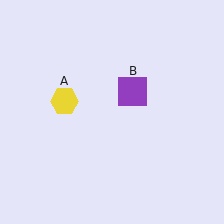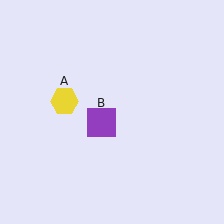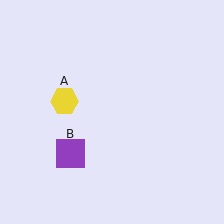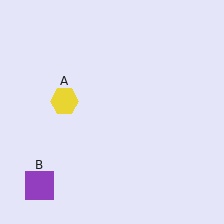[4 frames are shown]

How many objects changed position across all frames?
1 object changed position: purple square (object B).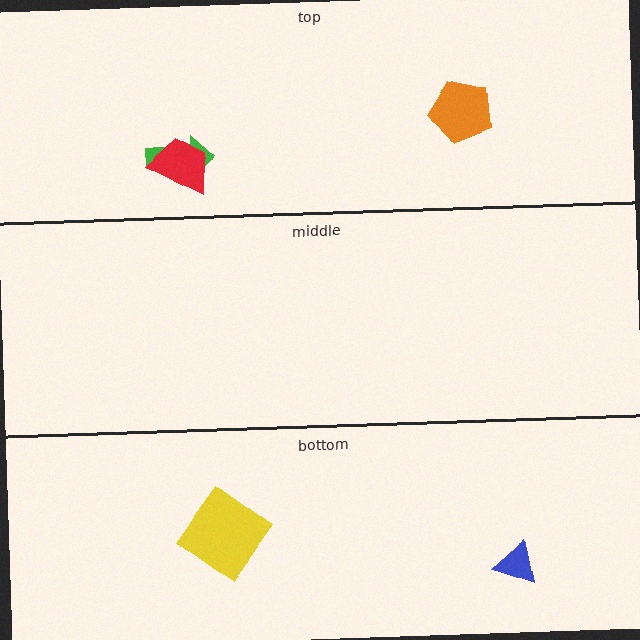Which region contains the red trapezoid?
The top region.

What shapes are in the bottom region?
The yellow diamond, the blue triangle.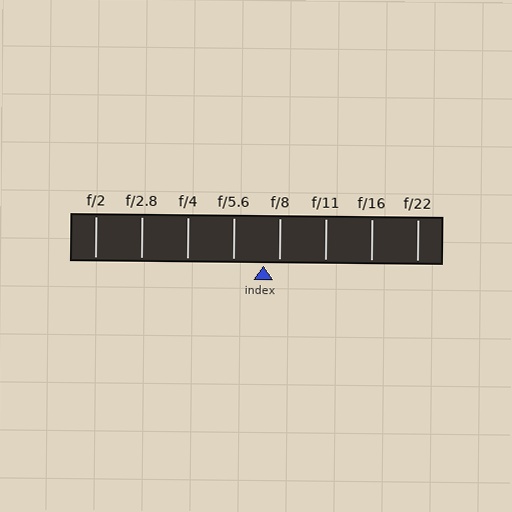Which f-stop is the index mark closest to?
The index mark is closest to f/8.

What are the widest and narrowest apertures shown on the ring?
The widest aperture shown is f/2 and the narrowest is f/22.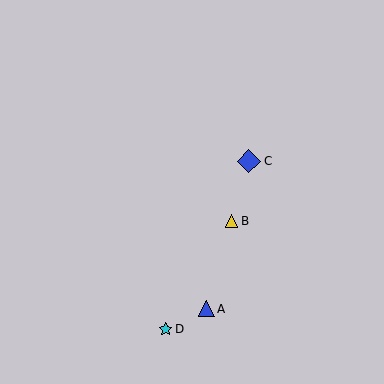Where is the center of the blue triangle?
The center of the blue triangle is at (206, 309).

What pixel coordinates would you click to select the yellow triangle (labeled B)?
Click at (232, 221) to select the yellow triangle B.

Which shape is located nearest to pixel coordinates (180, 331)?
The cyan star (labeled D) at (166, 329) is nearest to that location.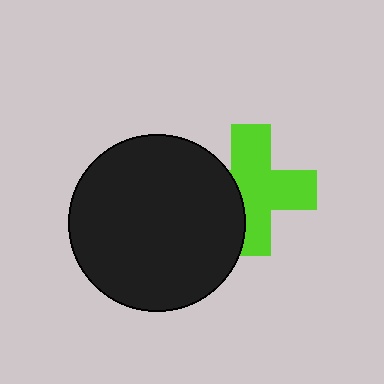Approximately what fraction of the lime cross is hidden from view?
Roughly 30% of the lime cross is hidden behind the black circle.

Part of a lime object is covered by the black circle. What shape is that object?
It is a cross.